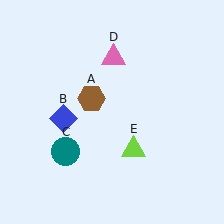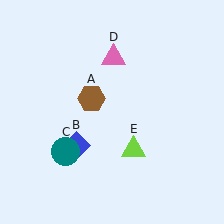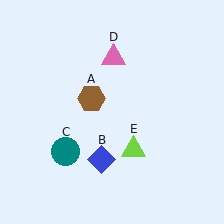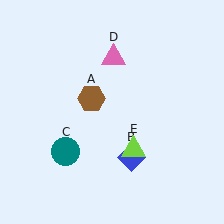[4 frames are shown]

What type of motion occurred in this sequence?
The blue diamond (object B) rotated counterclockwise around the center of the scene.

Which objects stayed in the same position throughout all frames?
Brown hexagon (object A) and teal circle (object C) and pink triangle (object D) and lime triangle (object E) remained stationary.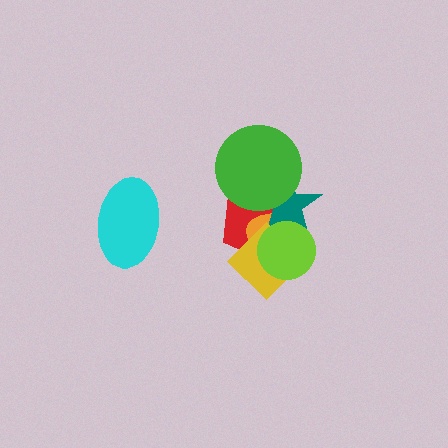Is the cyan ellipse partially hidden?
No, no other shape covers it.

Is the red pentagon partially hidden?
Yes, it is partially covered by another shape.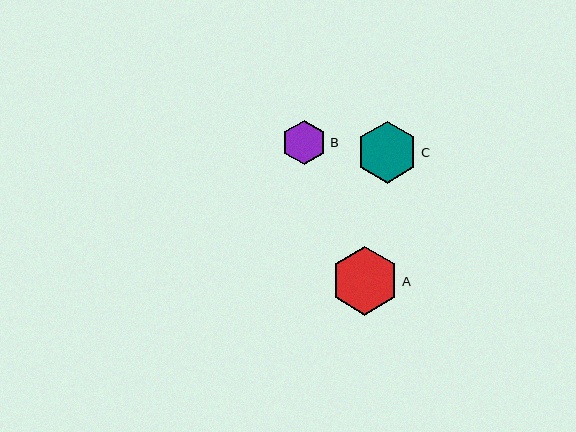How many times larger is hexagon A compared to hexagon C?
Hexagon A is approximately 1.1 times the size of hexagon C.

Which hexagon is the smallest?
Hexagon B is the smallest with a size of approximately 45 pixels.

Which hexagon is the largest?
Hexagon A is the largest with a size of approximately 69 pixels.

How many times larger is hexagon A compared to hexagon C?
Hexagon A is approximately 1.1 times the size of hexagon C.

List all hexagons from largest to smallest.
From largest to smallest: A, C, B.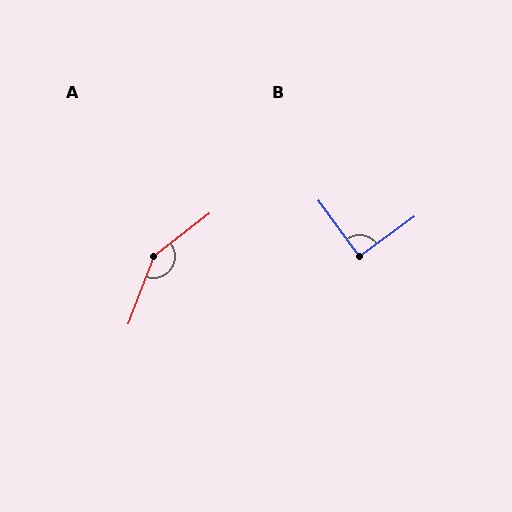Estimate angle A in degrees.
Approximately 148 degrees.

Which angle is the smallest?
B, at approximately 90 degrees.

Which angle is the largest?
A, at approximately 148 degrees.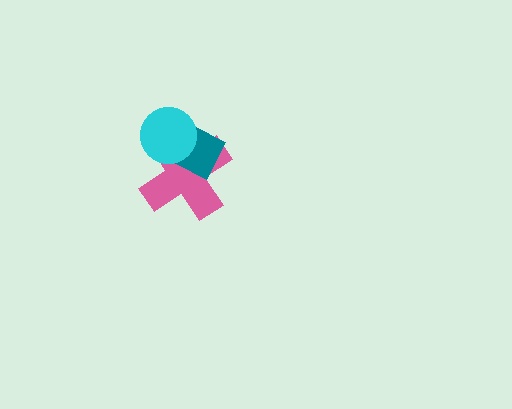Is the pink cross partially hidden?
Yes, it is partially covered by another shape.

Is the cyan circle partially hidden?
No, no other shape covers it.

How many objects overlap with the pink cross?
2 objects overlap with the pink cross.